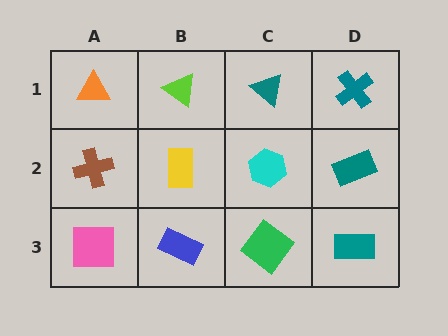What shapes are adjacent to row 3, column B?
A yellow rectangle (row 2, column B), a pink square (row 3, column A), a green diamond (row 3, column C).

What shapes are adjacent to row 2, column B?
A lime triangle (row 1, column B), a blue rectangle (row 3, column B), a brown cross (row 2, column A), a cyan hexagon (row 2, column C).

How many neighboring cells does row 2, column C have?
4.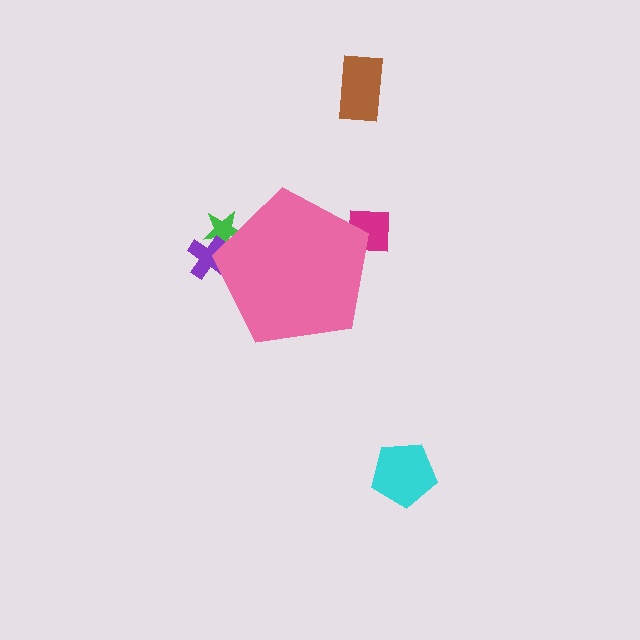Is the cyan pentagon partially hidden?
No, the cyan pentagon is fully visible.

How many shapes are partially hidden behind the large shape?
3 shapes are partially hidden.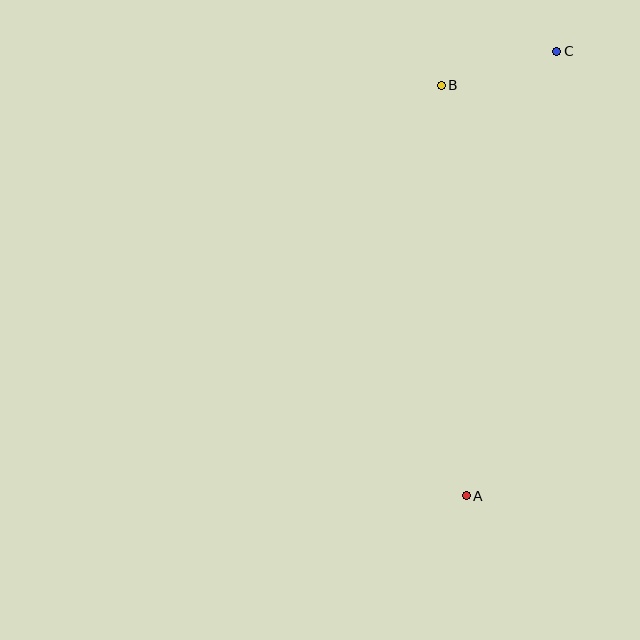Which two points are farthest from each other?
Points A and C are farthest from each other.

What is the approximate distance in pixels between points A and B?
The distance between A and B is approximately 411 pixels.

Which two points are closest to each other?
Points B and C are closest to each other.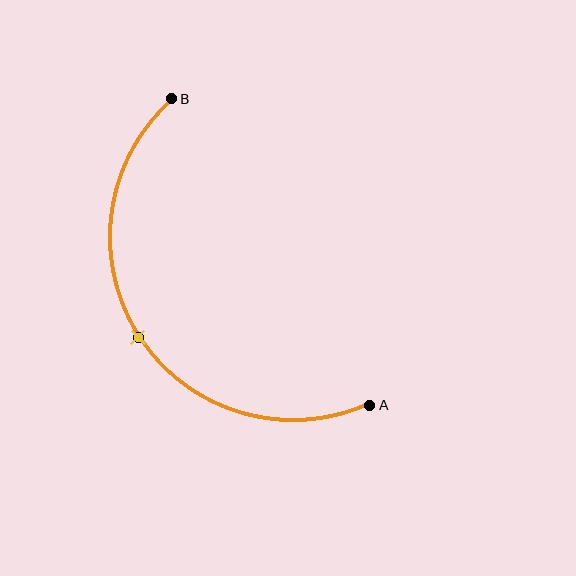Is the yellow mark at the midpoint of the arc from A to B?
Yes. The yellow mark lies on the arc at equal arc-length from both A and B — it is the arc midpoint.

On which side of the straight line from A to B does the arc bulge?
The arc bulges to the left of the straight line connecting A and B.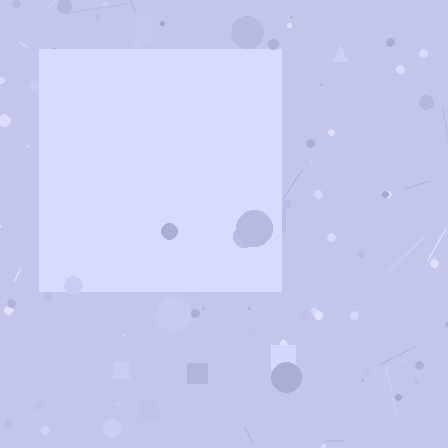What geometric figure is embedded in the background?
A square is embedded in the background.